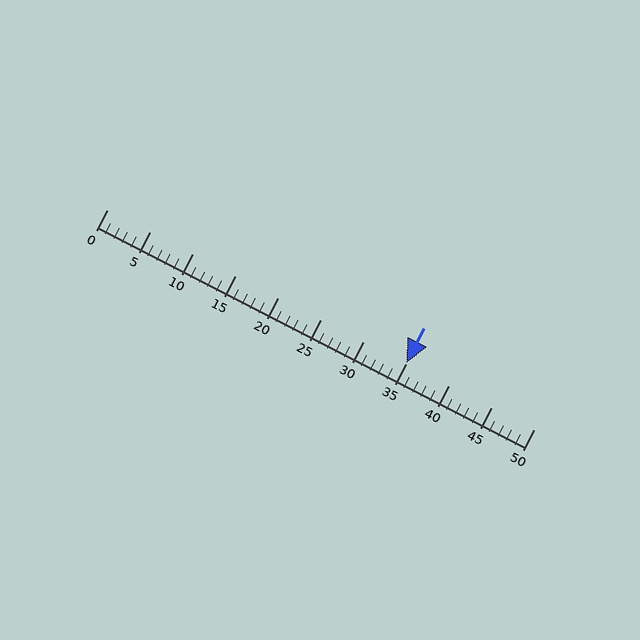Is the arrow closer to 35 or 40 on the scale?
The arrow is closer to 35.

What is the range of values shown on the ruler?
The ruler shows values from 0 to 50.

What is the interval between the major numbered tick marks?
The major tick marks are spaced 5 units apart.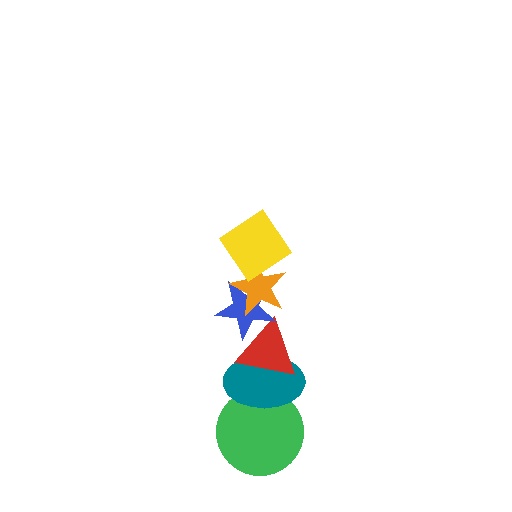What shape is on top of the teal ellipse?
The red triangle is on top of the teal ellipse.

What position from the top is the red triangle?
The red triangle is 4th from the top.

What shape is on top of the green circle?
The teal ellipse is on top of the green circle.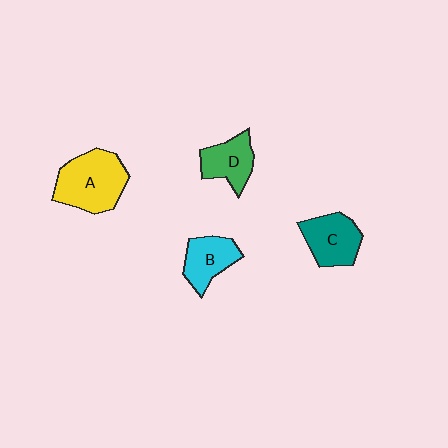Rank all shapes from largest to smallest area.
From largest to smallest: A (yellow), C (teal), D (green), B (cyan).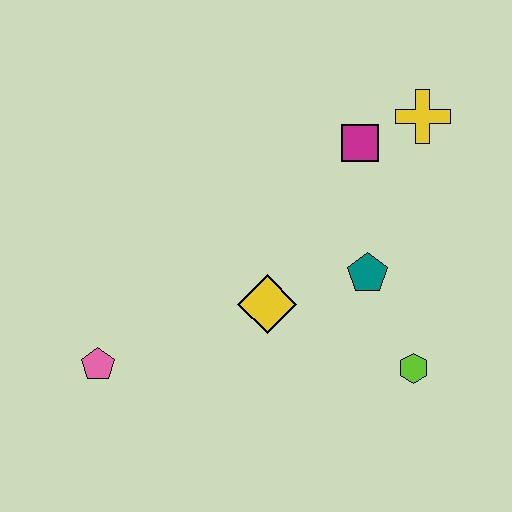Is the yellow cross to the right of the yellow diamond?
Yes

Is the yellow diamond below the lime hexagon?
No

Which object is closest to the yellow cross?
The magenta square is closest to the yellow cross.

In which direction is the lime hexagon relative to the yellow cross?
The lime hexagon is below the yellow cross.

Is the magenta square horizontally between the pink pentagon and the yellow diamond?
No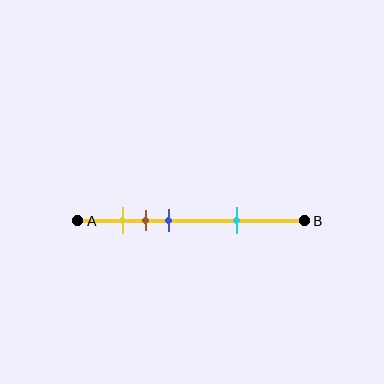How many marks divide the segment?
There are 4 marks dividing the segment.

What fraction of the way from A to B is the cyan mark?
The cyan mark is approximately 70% (0.7) of the way from A to B.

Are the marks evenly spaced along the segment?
No, the marks are not evenly spaced.